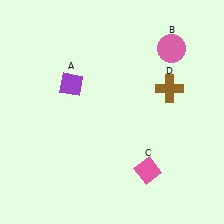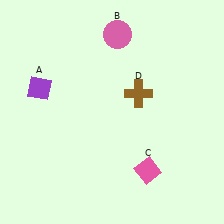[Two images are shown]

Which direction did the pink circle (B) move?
The pink circle (B) moved left.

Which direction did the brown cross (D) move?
The brown cross (D) moved left.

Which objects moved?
The objects that moved are: the purple diamond (A), the pink circle (B), the brown cross (D).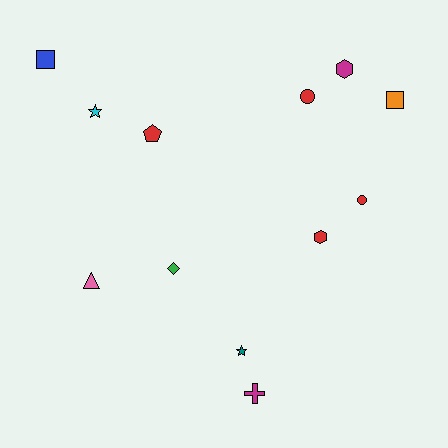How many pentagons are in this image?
There is 1 pentagon.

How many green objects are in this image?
There is 1 green object.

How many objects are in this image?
There are 12 objects.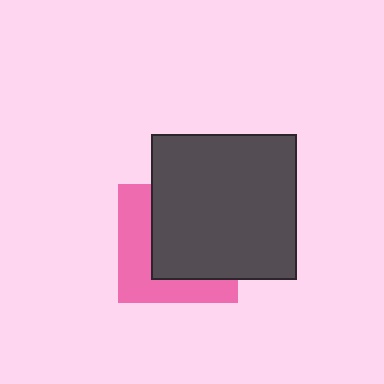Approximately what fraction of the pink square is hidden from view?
Roughly 57% of the pink square is hidden behind the dark gray square.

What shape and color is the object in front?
The object in front is a dark gray square.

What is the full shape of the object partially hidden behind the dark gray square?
The partially hidden object is a pink square.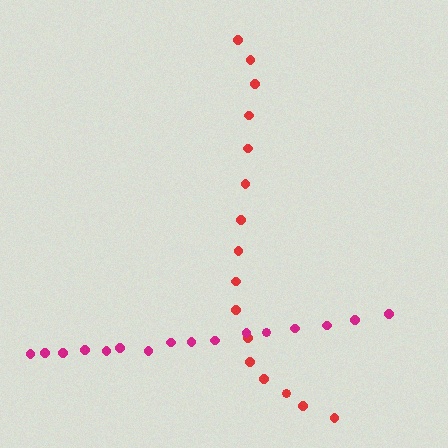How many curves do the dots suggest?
There are 2 distinct paths.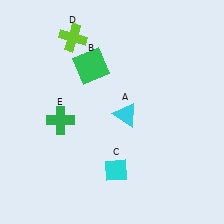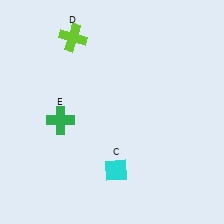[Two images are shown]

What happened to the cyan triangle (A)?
The cyan triangle (A) was removed in Image 2. It was in the bottom-right area of Image 1.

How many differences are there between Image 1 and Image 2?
There are 2 differences between the two images.